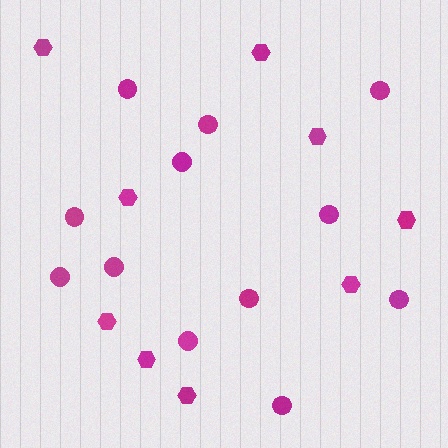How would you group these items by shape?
There are 2 groups: one group of hexagons (9) and one group of circles (12).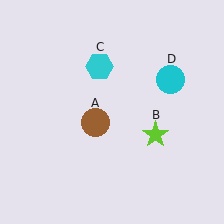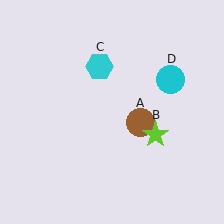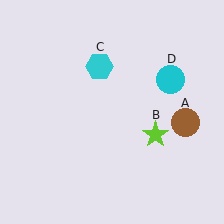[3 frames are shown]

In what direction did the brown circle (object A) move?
The brown circle (object A) moved right.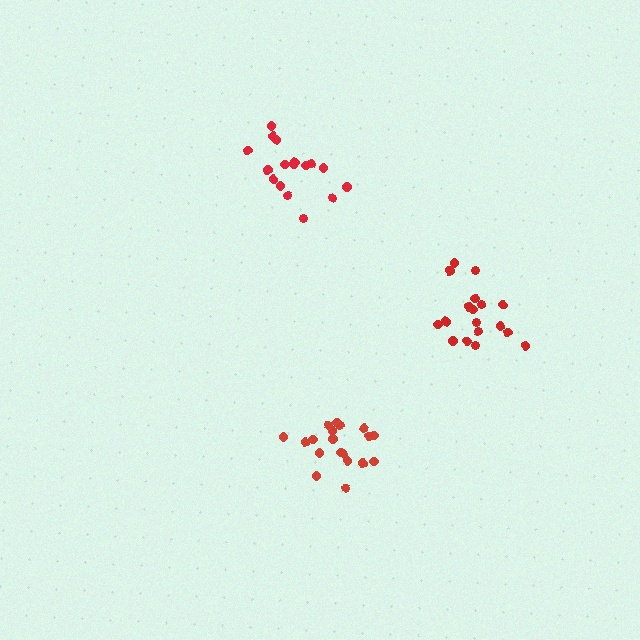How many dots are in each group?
Group 1: 18 dots, Group 2: 19 dots, Group 3: 17 dots (54 total).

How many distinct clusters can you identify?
There are 3 distinct clusters.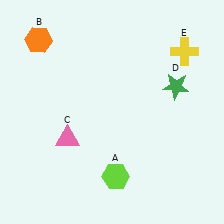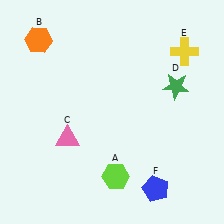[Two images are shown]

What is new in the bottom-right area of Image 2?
A blue pentagon (F) was added in the bottom-right area of Image 2.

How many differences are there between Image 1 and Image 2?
There is 1 difference between the two images.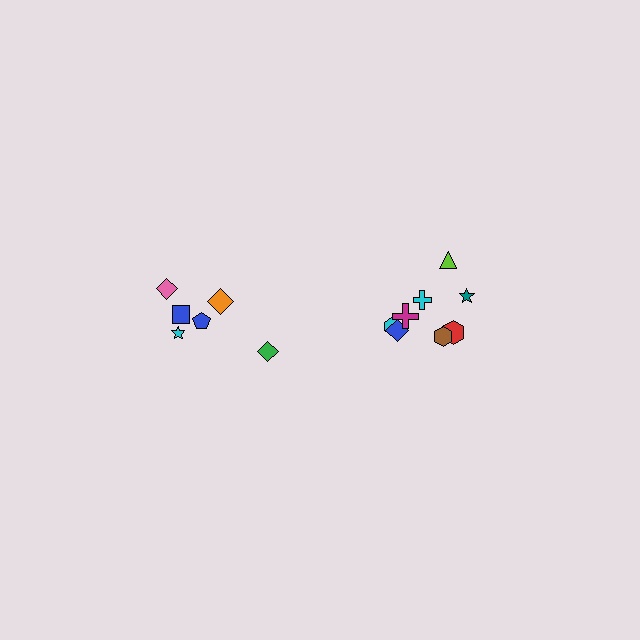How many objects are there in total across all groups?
There are 14 objects.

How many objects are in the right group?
There are 8 objects.